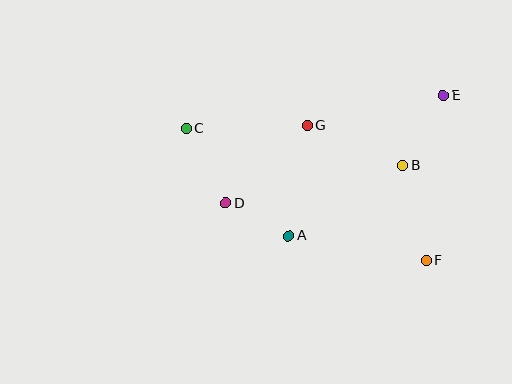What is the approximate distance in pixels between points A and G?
The distance between A and G is approximately 112 pixels.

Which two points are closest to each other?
Points A and D are closest to each other.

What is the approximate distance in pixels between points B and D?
The distance between B and D is approximately 180 pixels.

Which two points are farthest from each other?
Points C and F are farthest from each other.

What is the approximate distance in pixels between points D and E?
The distance between D and E is approximately 243 pixels.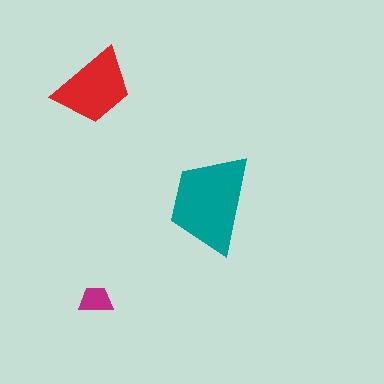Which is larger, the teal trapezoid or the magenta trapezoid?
The teal one.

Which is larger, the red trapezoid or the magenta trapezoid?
The red one.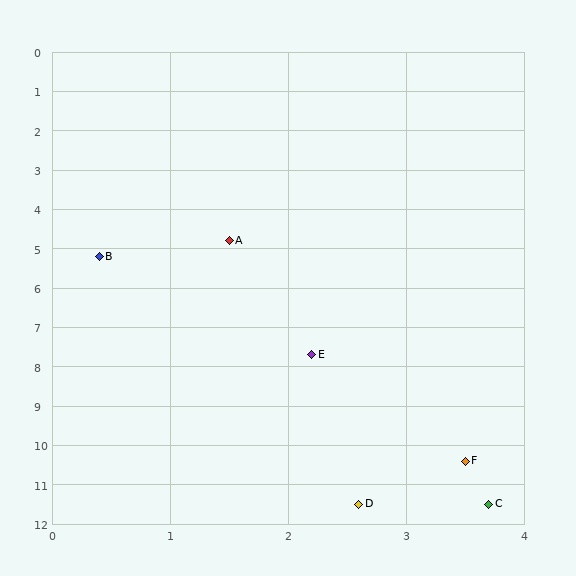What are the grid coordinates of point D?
Point D is at approximately (2.6, 11.5).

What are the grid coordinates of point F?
Point F is at approximately (3.5, 10.4).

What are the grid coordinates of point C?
Point C is at approximately (3.7, 11.5).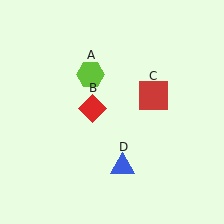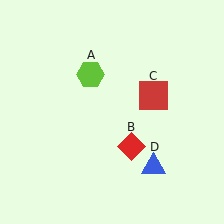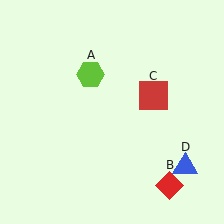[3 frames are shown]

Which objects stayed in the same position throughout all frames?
Lime hexagon (object A) and red square (object C) remained stationary.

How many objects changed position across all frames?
2 objects changed position: red diamond (object B), blue triangle (object D).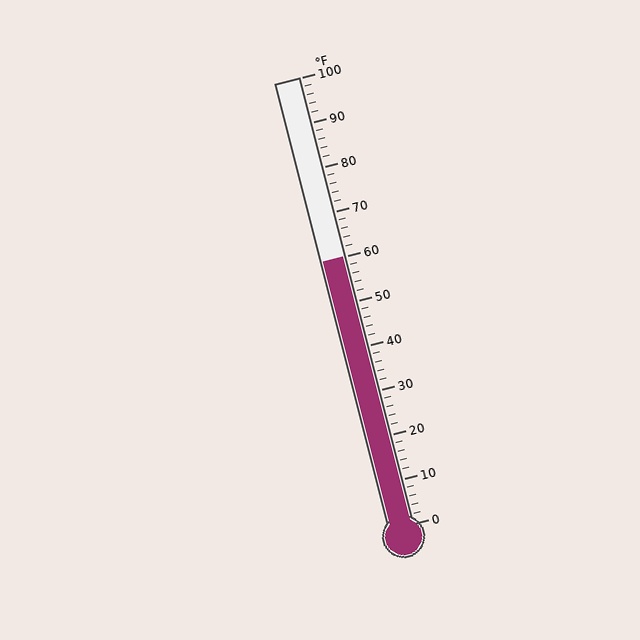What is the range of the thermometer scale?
The thermometer scale ranges from 0°F to 100°F.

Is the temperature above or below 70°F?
The temperature is below 70°F.